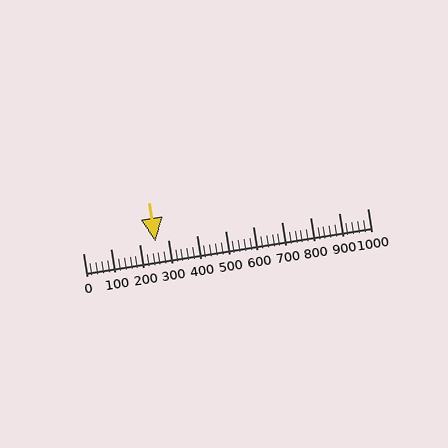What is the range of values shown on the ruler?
The ruler shows values from 0 to 1000.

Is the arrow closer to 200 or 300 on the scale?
The arrow is closer to 300.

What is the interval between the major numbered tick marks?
The major tick marks are spaced 100 units apart.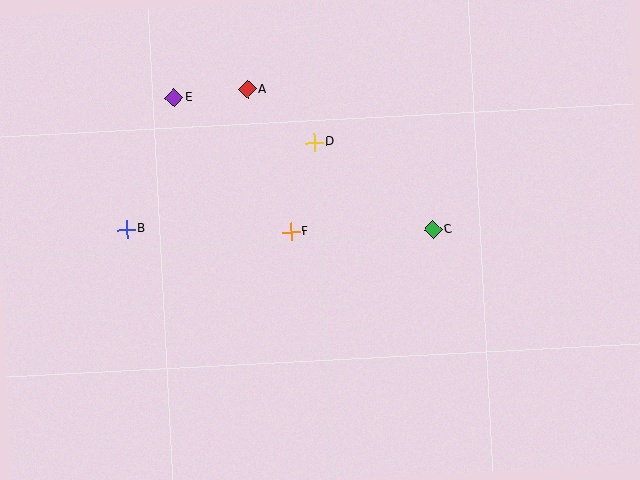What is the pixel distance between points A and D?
The distance between A and D is 85 pixels.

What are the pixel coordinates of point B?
Point B is at (126, 229).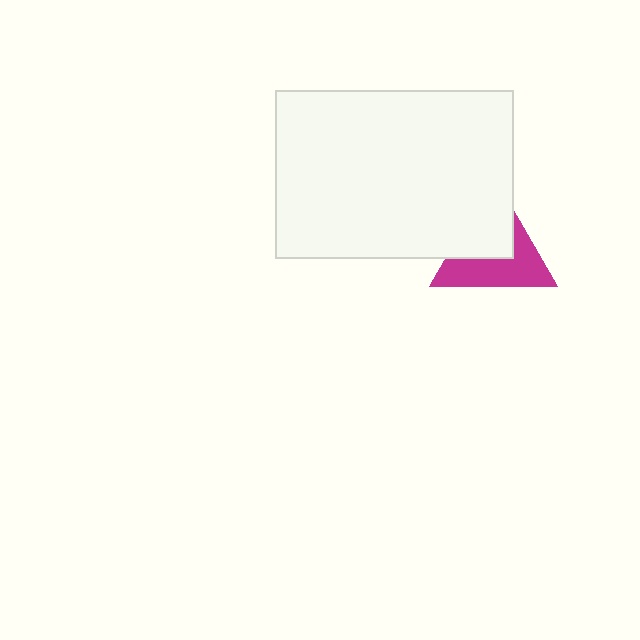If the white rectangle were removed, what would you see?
You would see the complete magenta triangle.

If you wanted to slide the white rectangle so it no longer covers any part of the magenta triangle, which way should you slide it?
Slide it toward the upper-left — that is the most direct way to separate the two shapes.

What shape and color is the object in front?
The object in front is a white rectangle.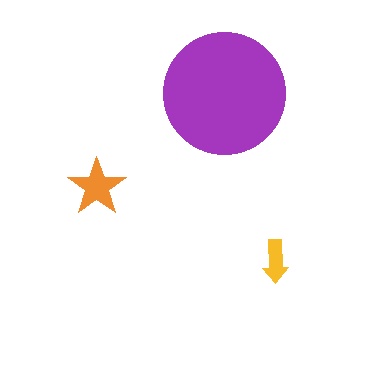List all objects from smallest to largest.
The yellow arrow, the orange star, the purple circle.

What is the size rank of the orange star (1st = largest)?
2nd.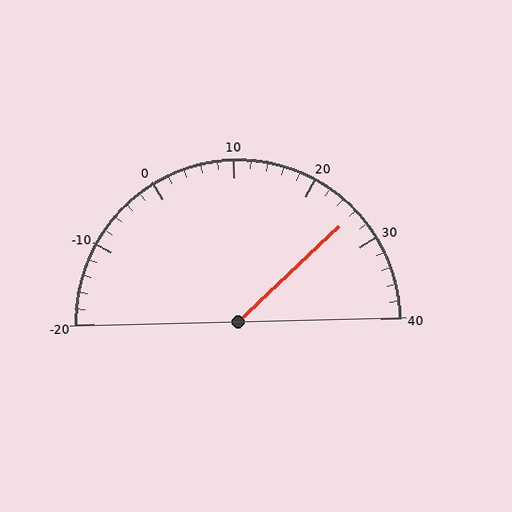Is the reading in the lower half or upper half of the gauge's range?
The reading is in the upper half of the range (-20 to 40).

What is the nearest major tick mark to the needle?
The nearest major tick mark is 30.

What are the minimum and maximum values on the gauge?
The gauge ranges from -20 to 40.